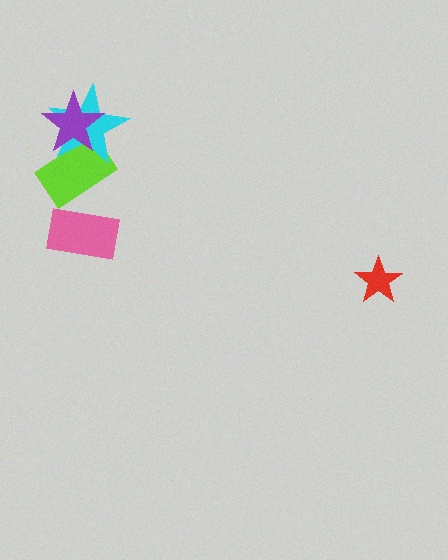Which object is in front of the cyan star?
The purple star is in front of the cyan star.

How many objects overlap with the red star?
0 objects overlap with the red star.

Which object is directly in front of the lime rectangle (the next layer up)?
The cyan star is directly in front of the lime rectangle.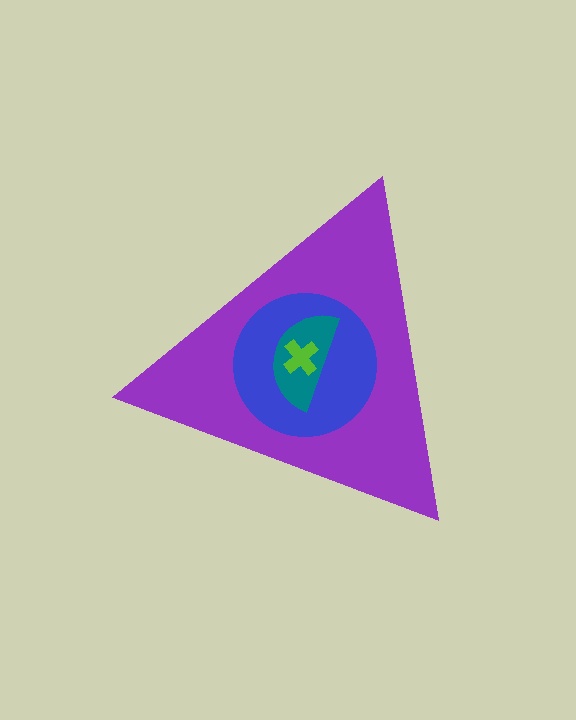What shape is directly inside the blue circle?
The teal semicircle.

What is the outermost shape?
The purple triangle.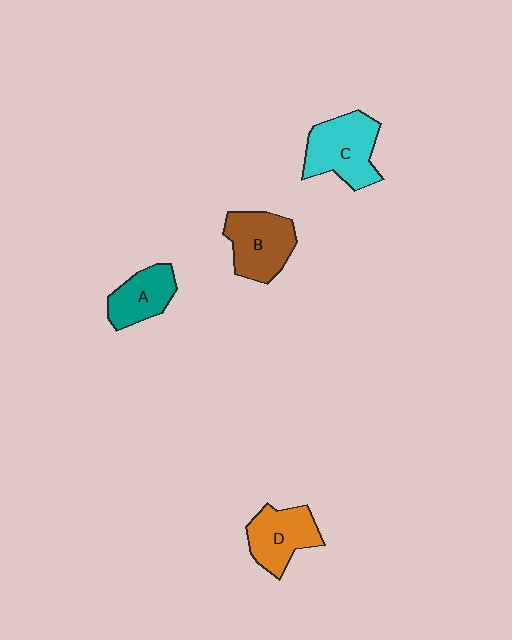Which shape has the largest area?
Shape C (cyan).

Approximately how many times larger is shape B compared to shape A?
Approximately 1.3 times.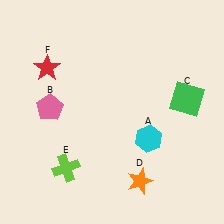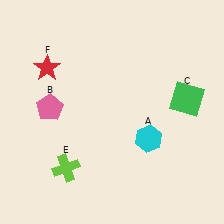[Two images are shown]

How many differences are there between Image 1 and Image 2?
There is 1 difference between the two images.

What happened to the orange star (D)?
The orange star (D) was removed in Image 2. It was in the bottom-right area of Image 1.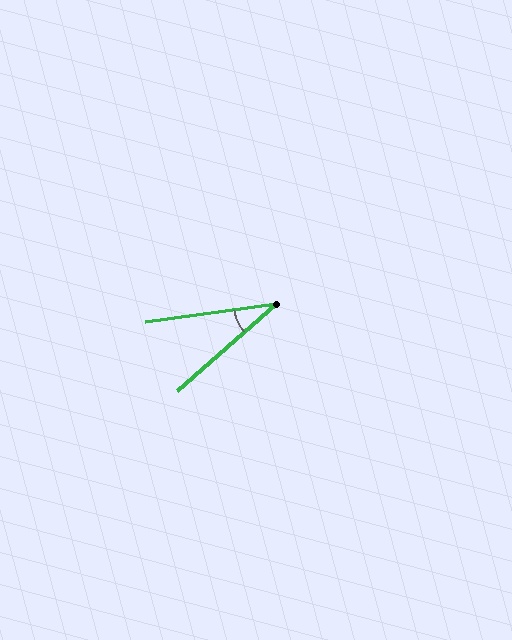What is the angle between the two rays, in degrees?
Approximately 34 degrees.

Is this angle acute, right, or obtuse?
It is acute.